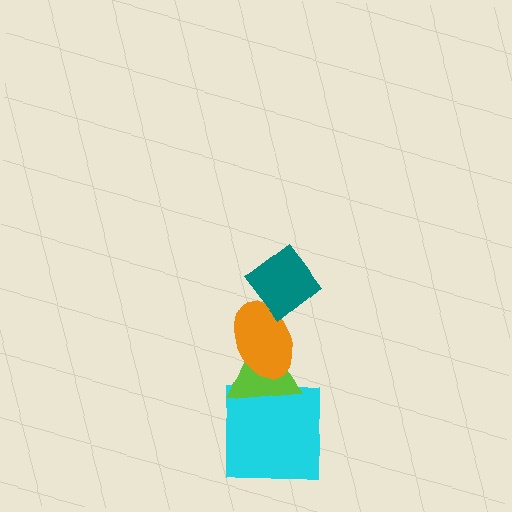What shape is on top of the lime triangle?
The orange ellipse is on top of the lime triangle.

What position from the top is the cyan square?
The cyan square is 4th from the top.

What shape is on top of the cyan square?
The lime triangle is on top of the cyan square.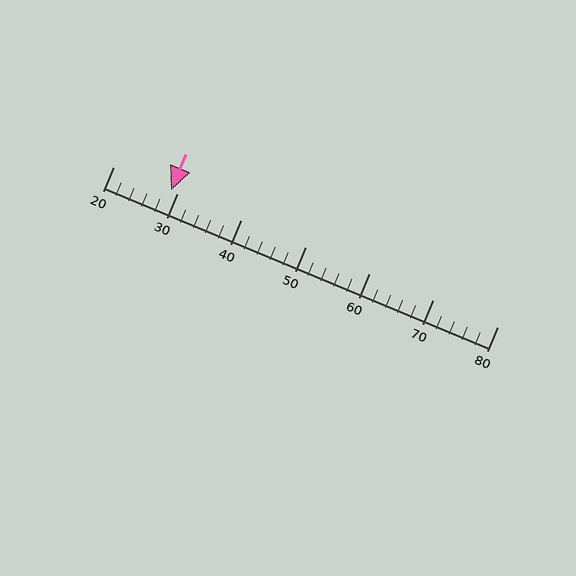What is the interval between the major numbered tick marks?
The major tick marks are spaced 10 units apart.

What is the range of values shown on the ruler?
The ruler shows values from 20 to 80.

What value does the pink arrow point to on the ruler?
The pink arrow points to approximately 29.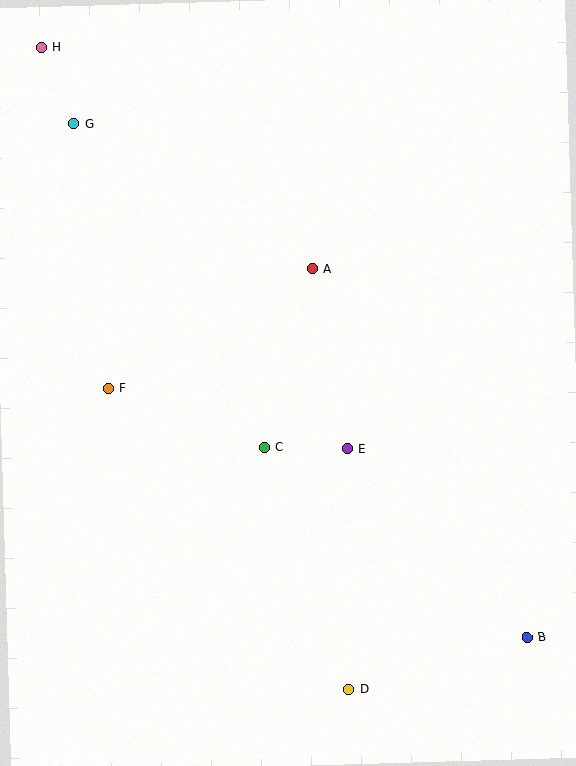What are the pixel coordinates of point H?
Point H is at (41, 48).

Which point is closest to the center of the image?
Point C at (264, 447) is closest to the center.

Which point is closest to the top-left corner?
Point H is closest to the top-left corner.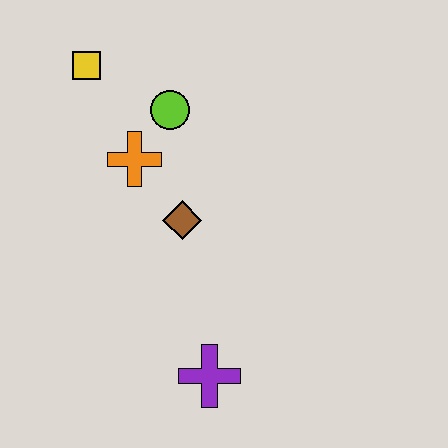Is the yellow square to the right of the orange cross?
No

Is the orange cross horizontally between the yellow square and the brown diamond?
Yes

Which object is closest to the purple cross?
The brown diamond is closest to the purple cross.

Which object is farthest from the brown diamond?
The yellow square is farthest from the brown diamond.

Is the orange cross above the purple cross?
Yes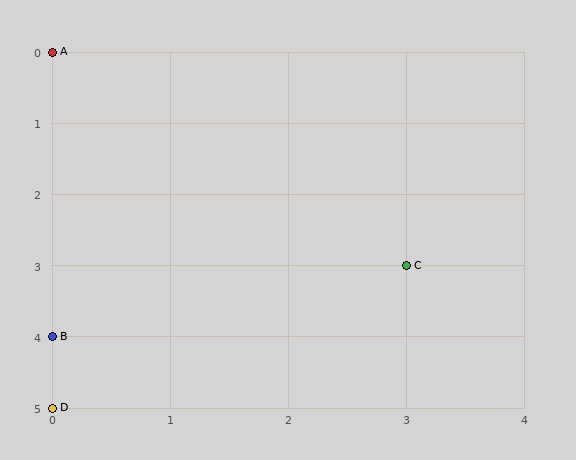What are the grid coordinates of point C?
Point C is at grid coordinates (3, 3).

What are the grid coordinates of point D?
Point D is at grid coordinates (0, 5).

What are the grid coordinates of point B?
Point B is at grid coordinates (0, 4).